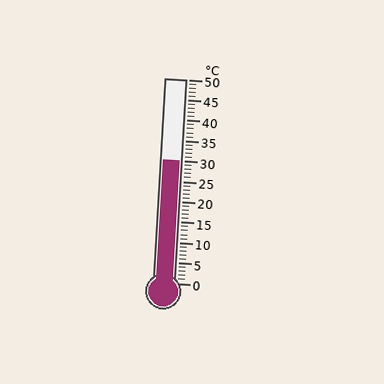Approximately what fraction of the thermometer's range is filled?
The thermometer is filled to approximately 60% of its range.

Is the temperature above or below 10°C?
The temperature is above 10°C.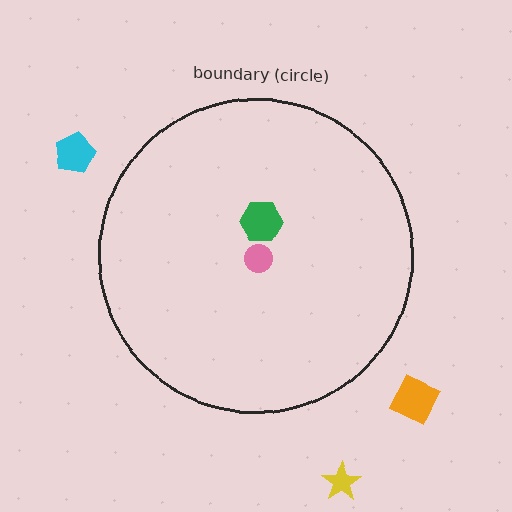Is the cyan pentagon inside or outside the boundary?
Outside.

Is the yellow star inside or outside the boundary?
Outside.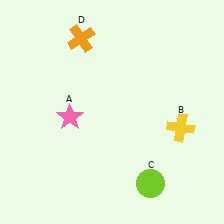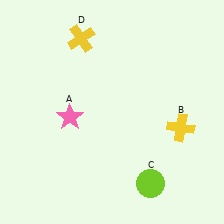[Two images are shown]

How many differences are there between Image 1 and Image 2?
There is 1 difference between the two images.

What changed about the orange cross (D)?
In Image 1, D is orange. In Image 2, it changed to yellow.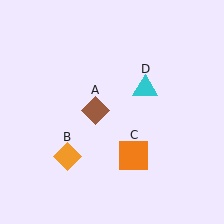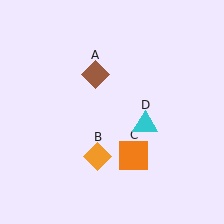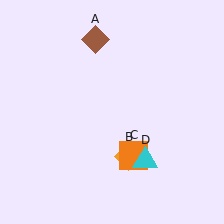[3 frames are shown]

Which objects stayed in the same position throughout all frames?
Orange square (object C) remained stationary.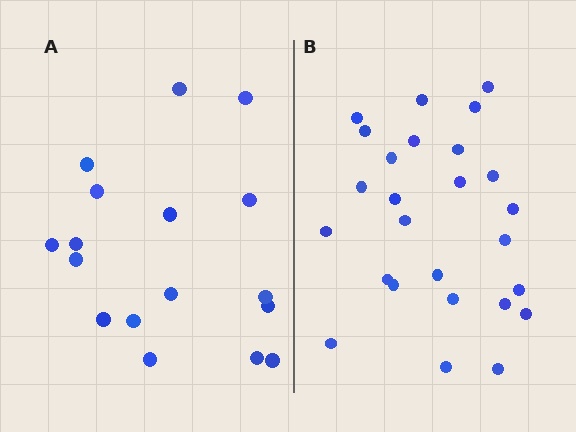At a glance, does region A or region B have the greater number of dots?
Region B (the right region) has more dots.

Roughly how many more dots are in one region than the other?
Region B has roughly 8 or so more dots than region A.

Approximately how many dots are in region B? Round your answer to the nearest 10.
About 30 dots. (The exact count is 26, which rounds to 30.)